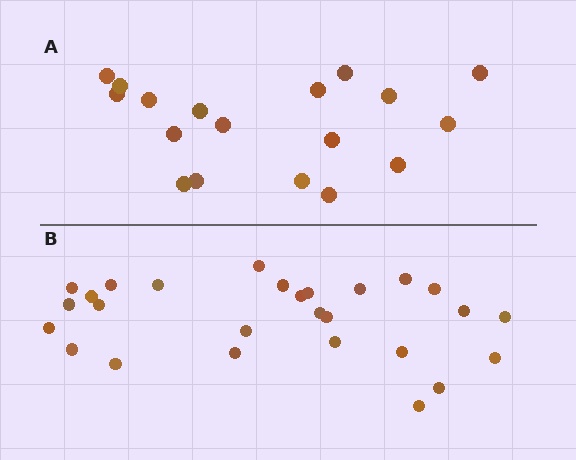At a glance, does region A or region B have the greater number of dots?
Region B (the bottom region) has more dots.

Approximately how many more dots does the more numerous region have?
Region B has roughly 8 or so more dots than region A.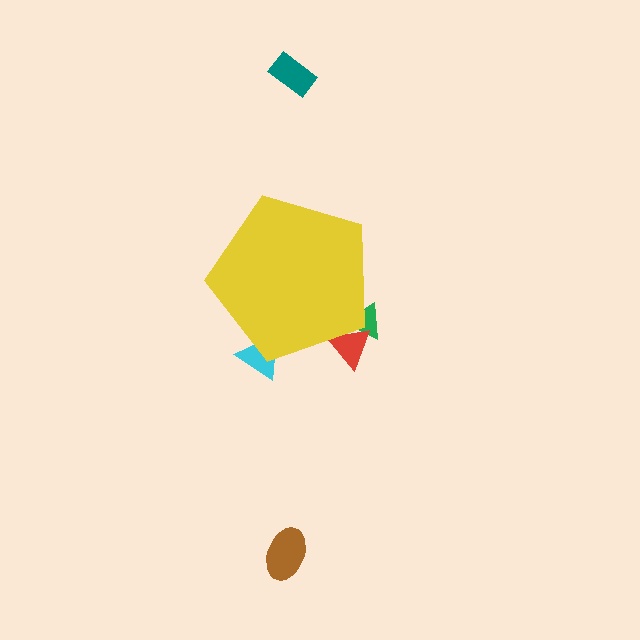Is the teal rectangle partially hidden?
No, the teal rectangle is fully visible.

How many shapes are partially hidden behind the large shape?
3 shapes are partially hidden.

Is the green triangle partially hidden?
Yes, the green triangle is partially hidden behind the yellow pentagon.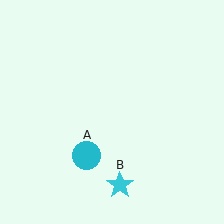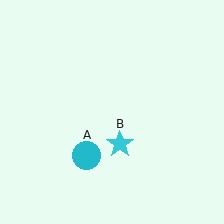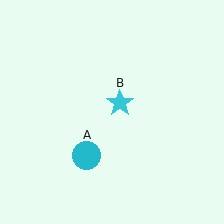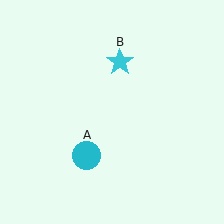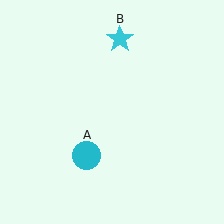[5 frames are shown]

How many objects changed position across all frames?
1 object changed position: cyan star (object B).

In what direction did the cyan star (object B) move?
The cyan star (object B) moved up.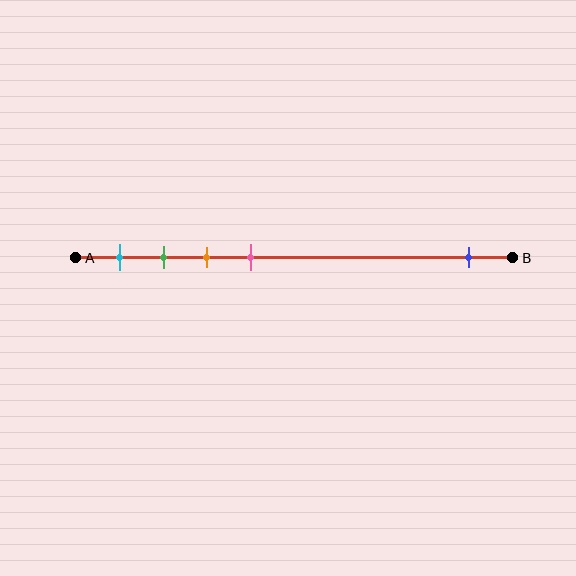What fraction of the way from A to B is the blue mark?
The blue mark is approximately 90% (0.9) of the way from A to B.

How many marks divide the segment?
There are 5 marks dividing the segment.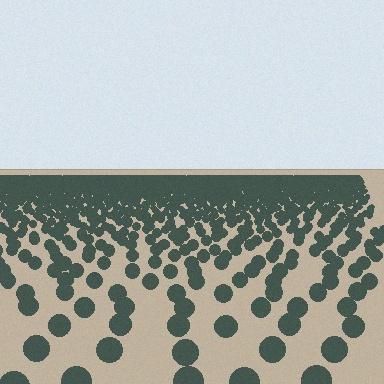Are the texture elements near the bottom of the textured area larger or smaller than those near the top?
Larger. Near the bottom, elements are closer to the viewer and appear at a bigger on-screen size.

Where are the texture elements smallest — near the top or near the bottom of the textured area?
Near the top.